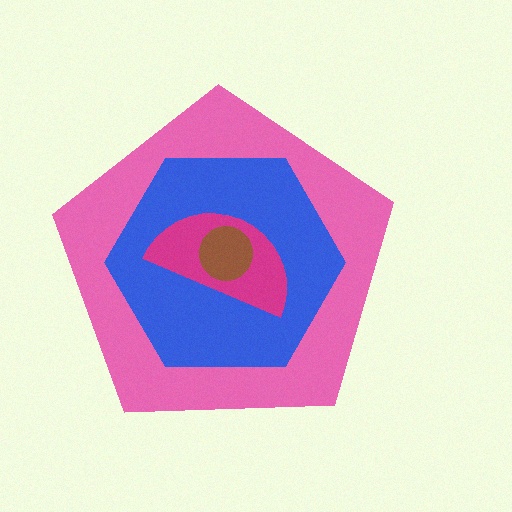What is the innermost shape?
The brown circle.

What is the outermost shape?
The pink pentagon.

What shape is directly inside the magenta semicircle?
The brown circle.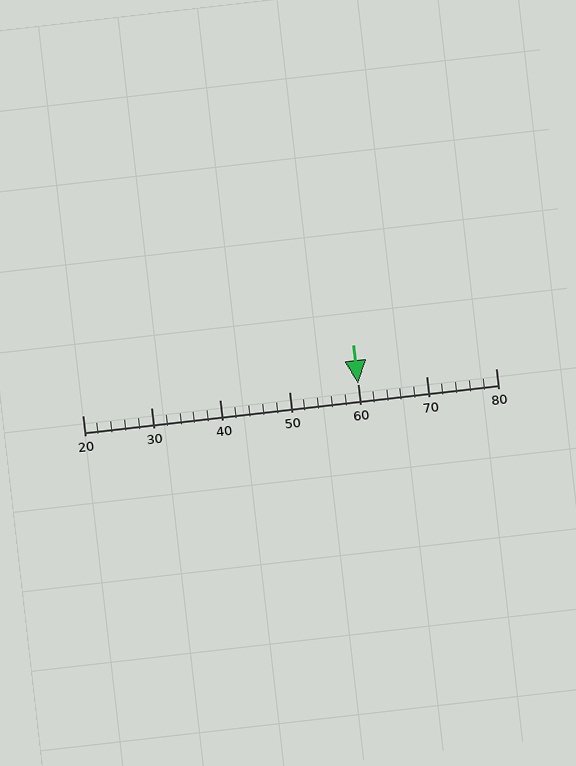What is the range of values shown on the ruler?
The ruler shows values from 20 to 80.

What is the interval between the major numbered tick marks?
The major tick marks are spaced 10 units apart.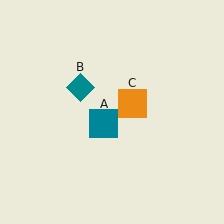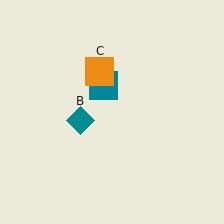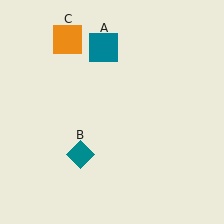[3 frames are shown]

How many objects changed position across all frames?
3 objects changed position: teal square (object A), teal diamond (object B), orange square (object C).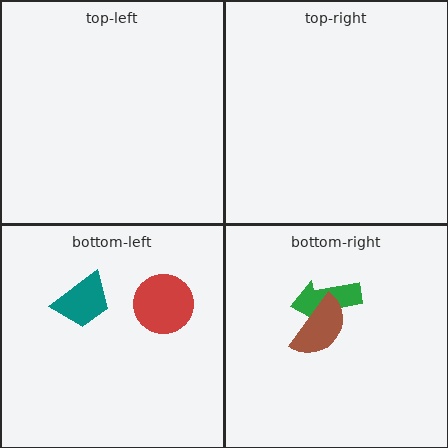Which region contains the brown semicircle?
The bottom-right region.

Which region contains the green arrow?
The bottom-right region.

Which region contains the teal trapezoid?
The bottom-left region.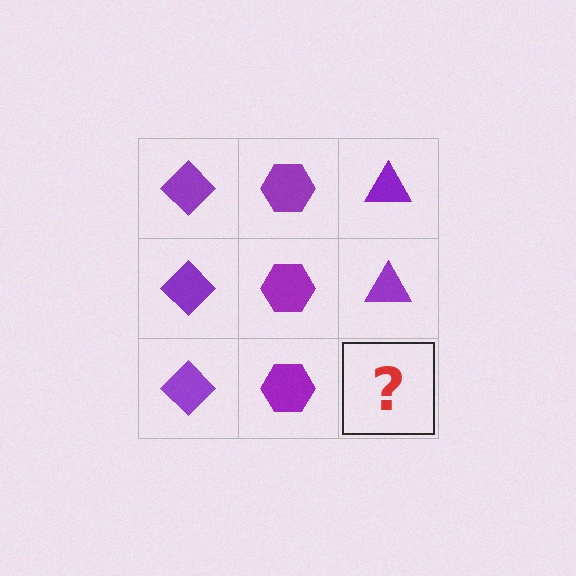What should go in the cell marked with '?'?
The missing cell should contain a purple triangle.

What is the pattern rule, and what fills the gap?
The rule is that each column has a consistent shape. The gap should be filled with a purple triangle.